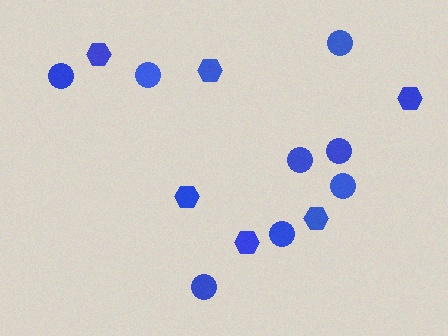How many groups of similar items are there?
There are 2 groups: one group of circles (8) and one group of hexagons (6).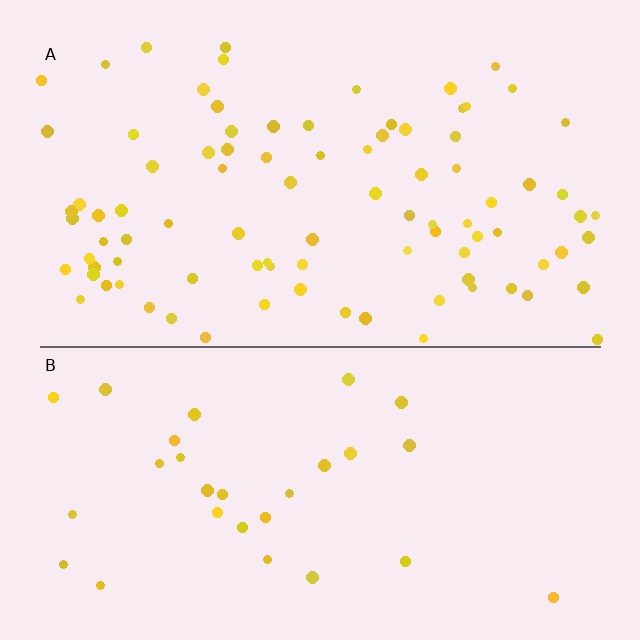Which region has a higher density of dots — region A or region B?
A (the top).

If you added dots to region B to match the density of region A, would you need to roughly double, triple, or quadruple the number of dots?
Approximately triple.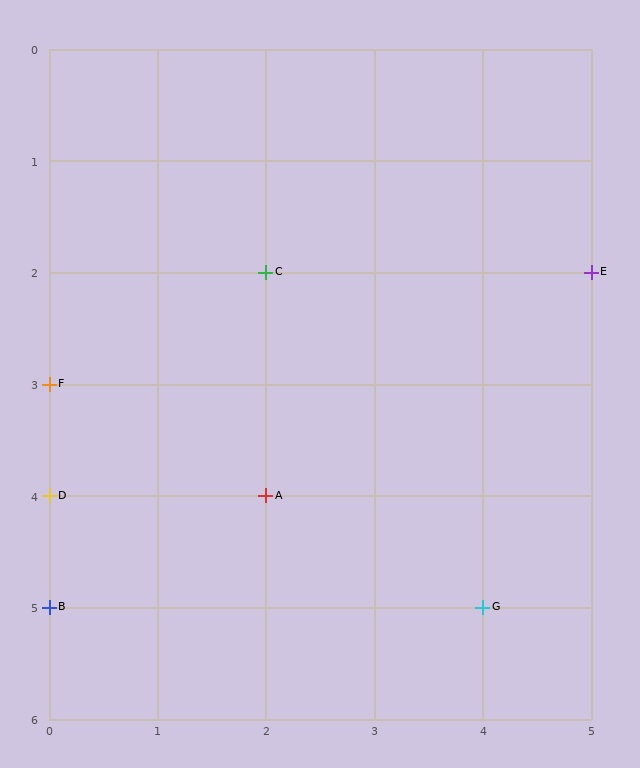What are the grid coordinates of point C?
Point C is at grid coordinates (2, 2).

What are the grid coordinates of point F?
Point F is at grid coordinates (0, 3).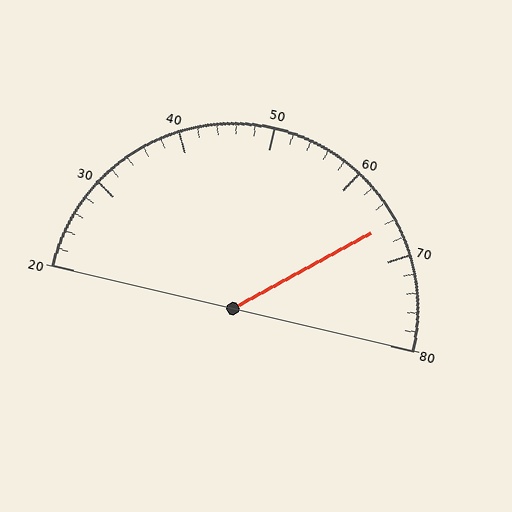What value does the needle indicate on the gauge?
The needle indicates approximately 66.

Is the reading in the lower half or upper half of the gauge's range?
The reading is in the upper half of the range (20 to 80).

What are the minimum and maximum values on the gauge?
The gauge ranges from 20 to 80.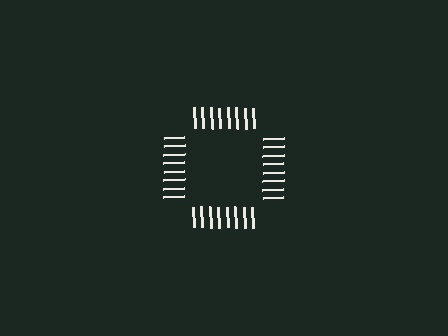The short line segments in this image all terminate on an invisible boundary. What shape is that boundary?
An illusory square — the line segments terminate on its edges but no continuous stroke is drawn.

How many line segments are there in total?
32 — 8 along each of the 4 edges.